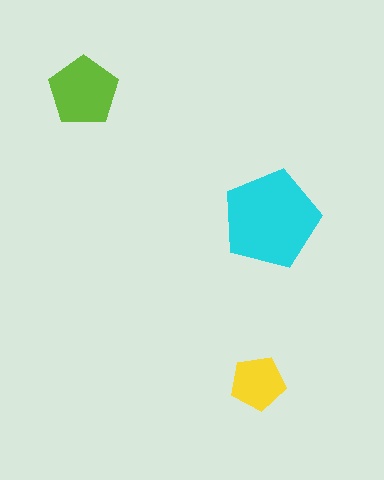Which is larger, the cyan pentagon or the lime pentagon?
The cyan one.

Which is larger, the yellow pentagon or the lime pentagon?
The lime one.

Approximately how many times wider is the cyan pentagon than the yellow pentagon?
About 2 times wider.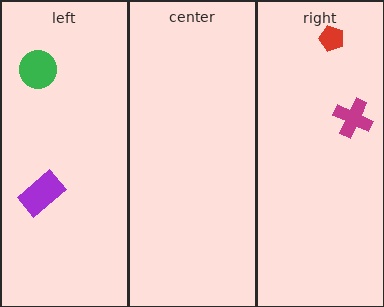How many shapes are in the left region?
2.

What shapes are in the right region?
The magenta cross, the red pentagon.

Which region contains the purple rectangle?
The left region.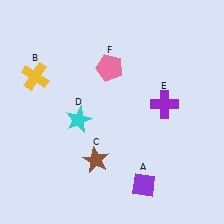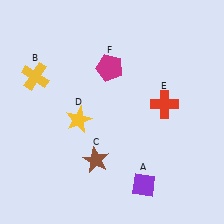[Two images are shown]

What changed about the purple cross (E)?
In Image 1, E is purple. In Image 2, it changed to red.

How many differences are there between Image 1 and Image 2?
There are 3 differences between the two images.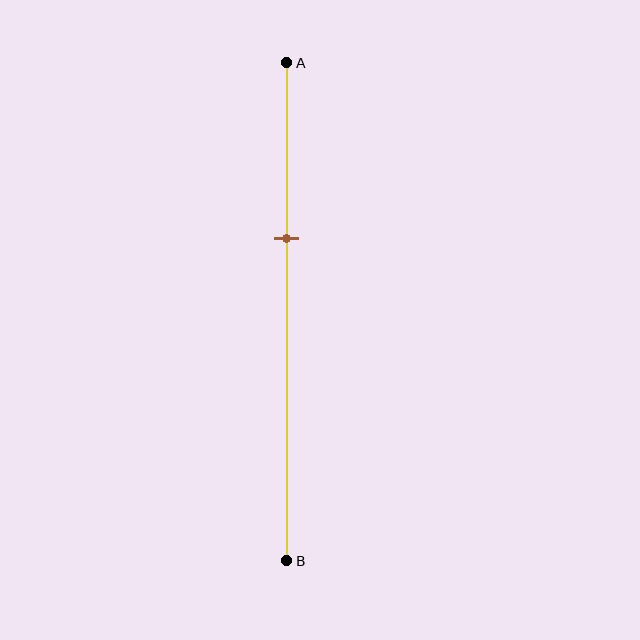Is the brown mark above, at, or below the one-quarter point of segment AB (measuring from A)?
The brown mark is below the one-quarter point of segment AB.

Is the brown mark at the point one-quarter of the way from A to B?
No, the mark is at about 35% from A, not at the 25% one-quarter point.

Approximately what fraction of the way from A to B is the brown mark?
The brown mark is approximately 35% of the way from A to B.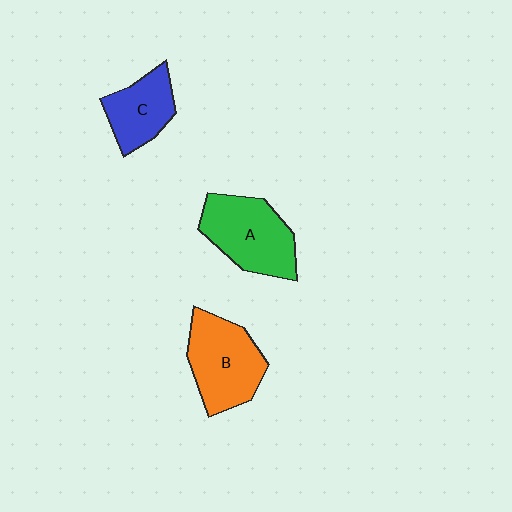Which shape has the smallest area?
Shape C (blue).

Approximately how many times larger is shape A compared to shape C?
Approximately 1.5 times.